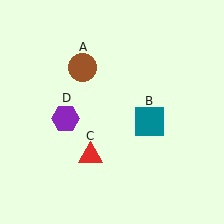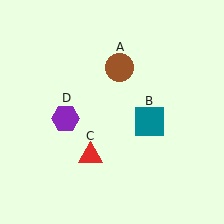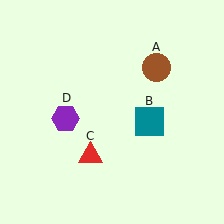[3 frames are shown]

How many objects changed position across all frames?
1 object changed position: brown circle (object A).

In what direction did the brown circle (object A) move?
The brown circle (object A) moved right.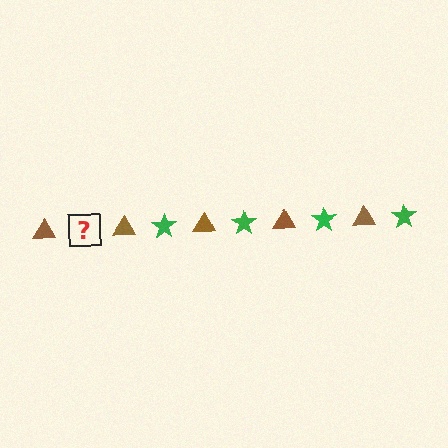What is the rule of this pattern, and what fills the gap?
The rule is that the pattern alternates between brown triangle and green star. The gap should be filled with a green star.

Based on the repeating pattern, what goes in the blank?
The blank should be a green star.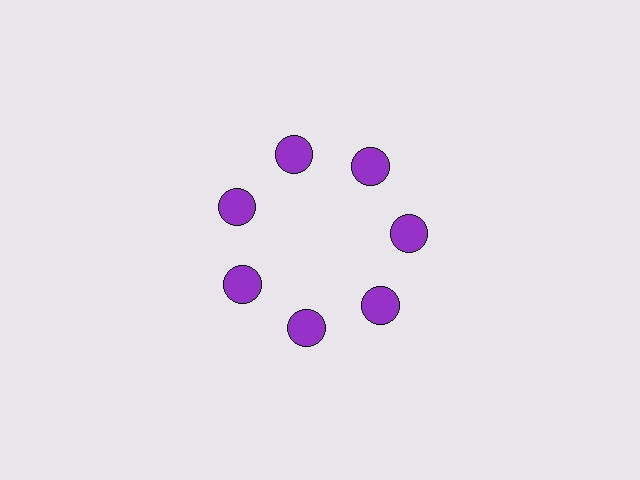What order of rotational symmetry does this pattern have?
This pattern has 7-fold rotational symmetry.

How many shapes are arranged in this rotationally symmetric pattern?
There are 7 shapes, arranged in 7 groups of 1.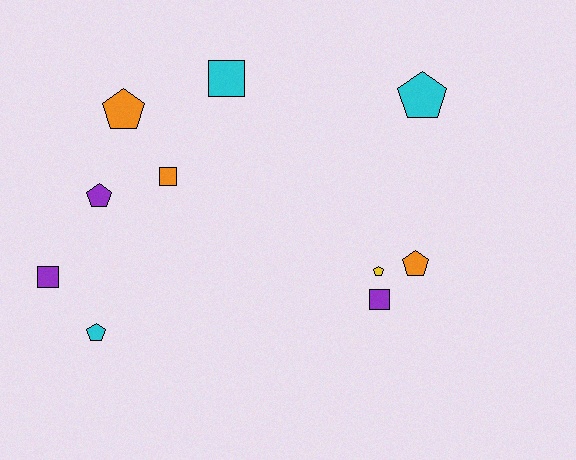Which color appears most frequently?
Purple, with 3 objects.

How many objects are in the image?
There are 10 objects.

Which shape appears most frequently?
Pentagon, with 6 objects.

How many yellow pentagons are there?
There is 1 yellow pentagon.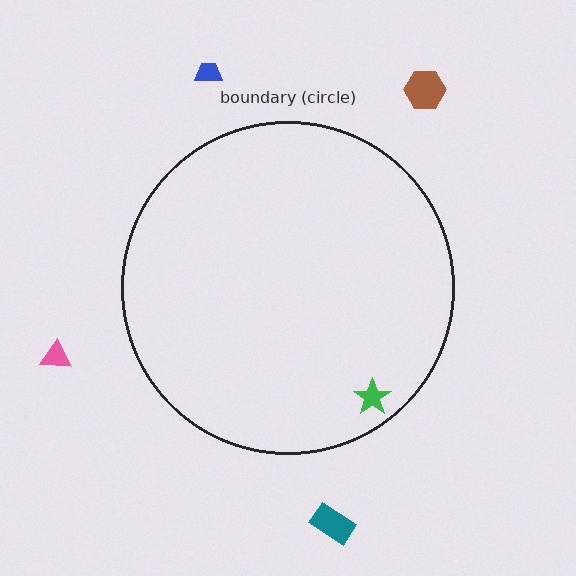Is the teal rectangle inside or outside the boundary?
Outside.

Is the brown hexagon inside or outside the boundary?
Outside.